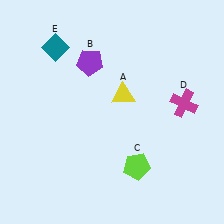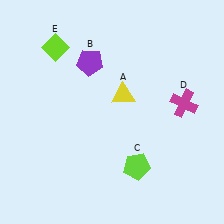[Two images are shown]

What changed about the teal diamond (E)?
In Image 1, E is teal. In Image 2, it changed to lime.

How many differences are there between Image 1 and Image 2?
There is 1 difference between the two images.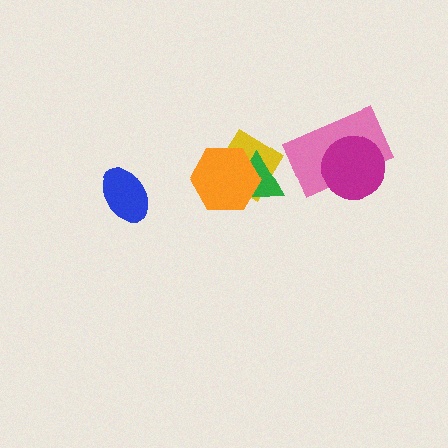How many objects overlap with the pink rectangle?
1 object overlaps with the pink rectangle.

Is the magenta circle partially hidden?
No, no other shape covers it.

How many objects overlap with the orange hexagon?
2 objects overlap with the orange hexagon.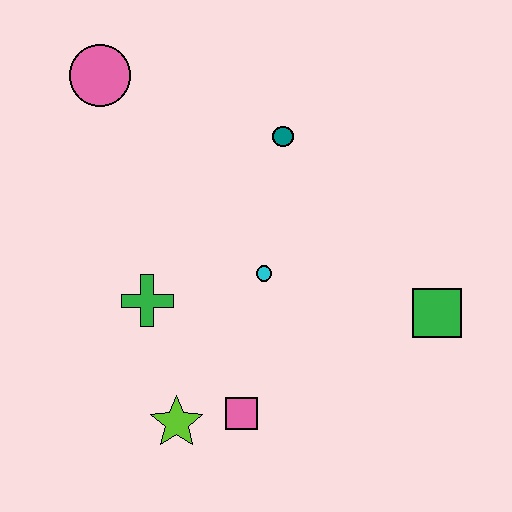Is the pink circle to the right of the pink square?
No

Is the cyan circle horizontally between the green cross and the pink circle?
No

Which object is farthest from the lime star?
The pink circle is farthest from the lime star.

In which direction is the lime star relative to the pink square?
The lime star is to the left of the pink square.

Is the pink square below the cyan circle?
Yes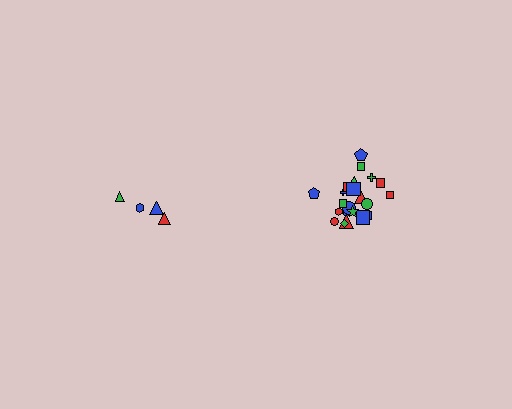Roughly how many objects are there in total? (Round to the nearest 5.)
Roughly 30 objects in total.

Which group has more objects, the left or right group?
The right group.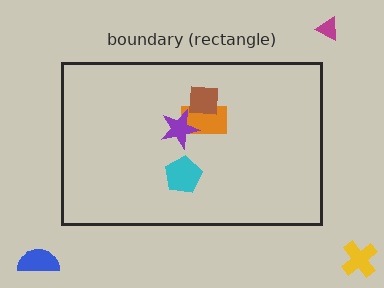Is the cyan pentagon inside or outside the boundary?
Inside.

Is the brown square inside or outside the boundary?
Inside.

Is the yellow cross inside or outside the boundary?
Outside.